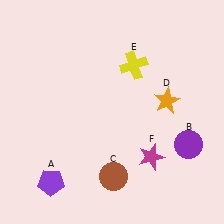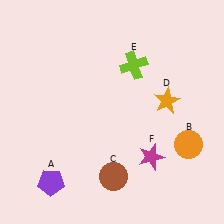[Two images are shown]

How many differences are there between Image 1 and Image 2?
There are 2 differences between the two images.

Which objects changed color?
B changed from purple to orange. E changed from yellow to lime.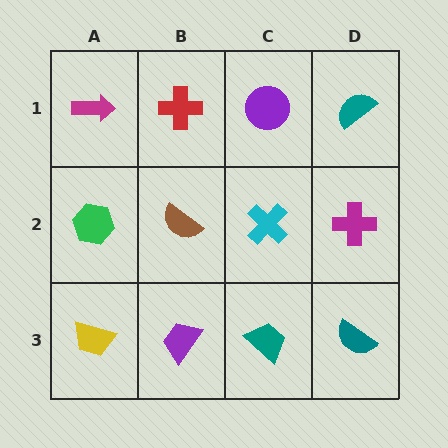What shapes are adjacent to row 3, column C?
A cyan cross (row 2, column C), a purple trapezoid (row 3, column B), a teal semicircle (row 3, column D).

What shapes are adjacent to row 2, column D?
A teal semicircle (row 1, column D), a teal semicircle (row 3, column D), a cyan cross (row 2, column C).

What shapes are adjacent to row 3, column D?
A magenta cross (row 2, column D), a teal trapezoid (row 3, column C).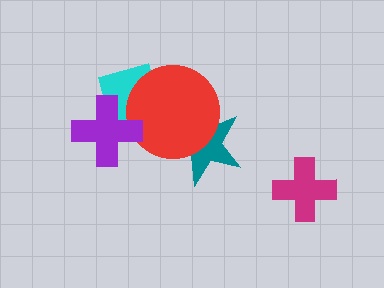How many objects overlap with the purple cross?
2 objects overlap with the purple cross.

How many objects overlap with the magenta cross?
0 objects overlap with the magenta cross.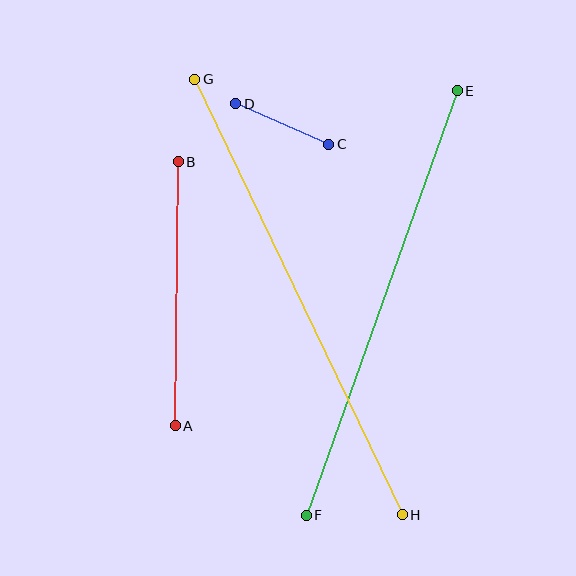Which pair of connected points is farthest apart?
Points G and H are farthest apart.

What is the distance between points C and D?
The distance is approximately 102 pixels.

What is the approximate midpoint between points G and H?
The midpoint is at approximately (298, 297) pixels.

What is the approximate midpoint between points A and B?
The midpoint is at approximately (177, 294) pixels.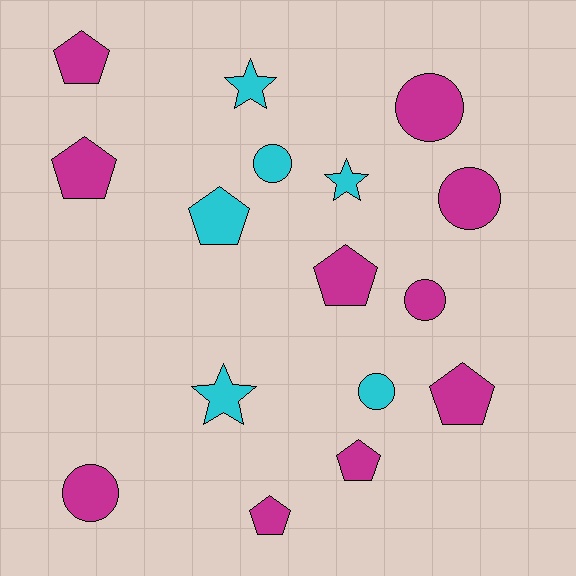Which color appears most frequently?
Magenta, with 10 objects.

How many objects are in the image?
There are 16 objects.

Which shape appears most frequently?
Pentagon, with 7 objects.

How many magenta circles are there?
There are 4 magenta circles.